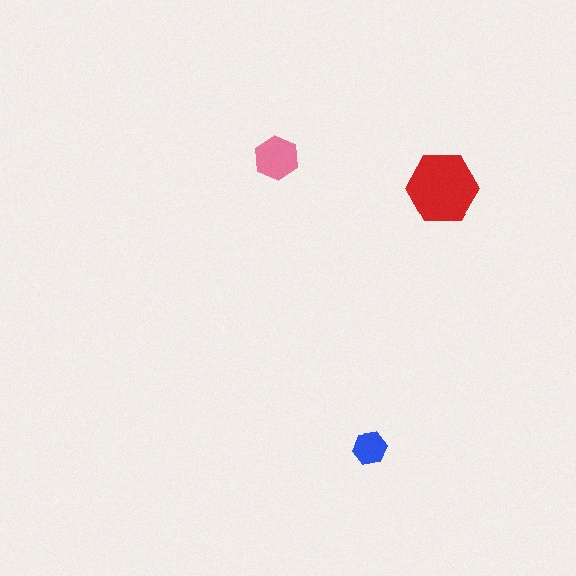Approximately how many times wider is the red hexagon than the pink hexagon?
About 1.5 times wider.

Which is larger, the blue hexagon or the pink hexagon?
The pink one.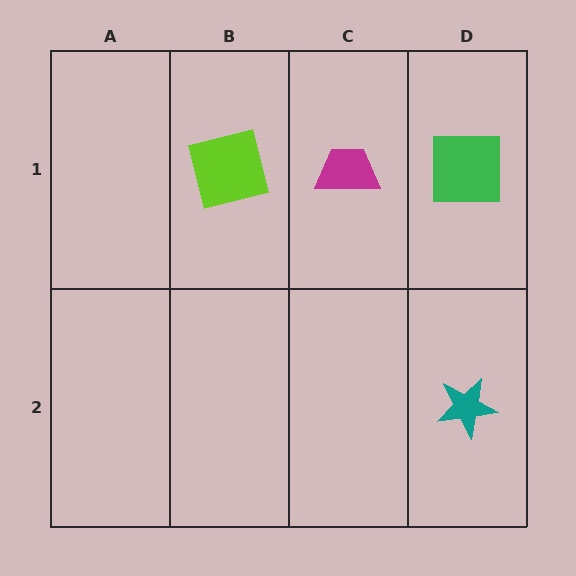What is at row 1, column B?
A lime square.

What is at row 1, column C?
A magenta trapezoid.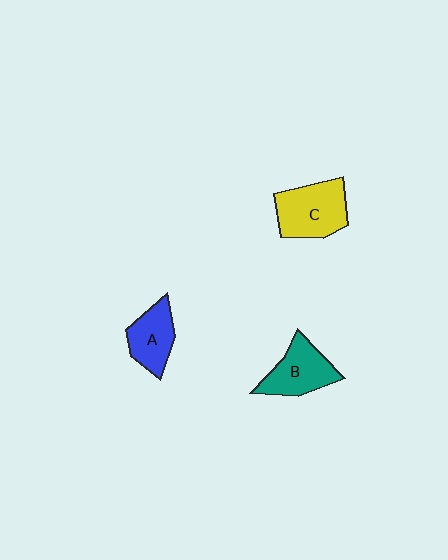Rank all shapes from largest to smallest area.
From largest to smallest: C (yellow), B (teal), A (blue).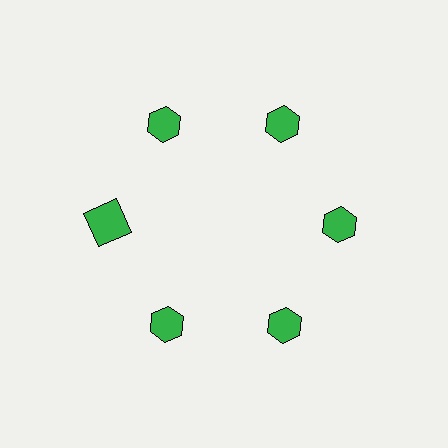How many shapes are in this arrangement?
There are 6 shapes arranged in a ring pattern.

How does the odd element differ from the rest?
It has a different shape: square instead of hexagon.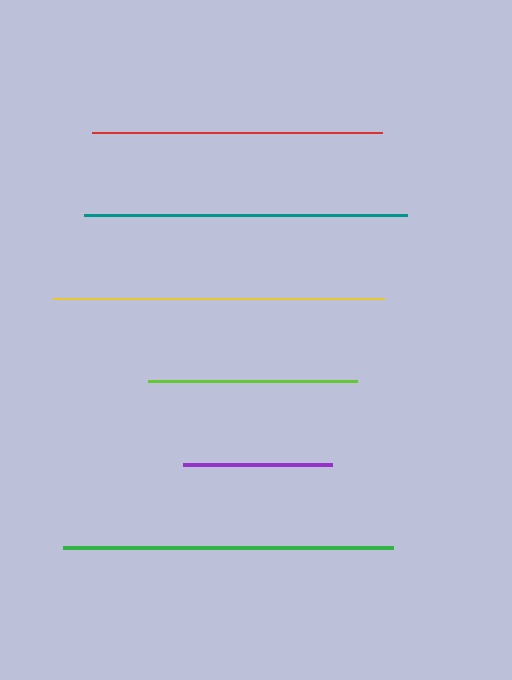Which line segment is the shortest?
The purple line is the shortest at approximately 150 pixels.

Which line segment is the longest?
The yellow line is the longest at approximately 331 pixels.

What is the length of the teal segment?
The teal segment is approximately 322 pixels long.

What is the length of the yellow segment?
The yellow segment is approximately 331 pixels long.